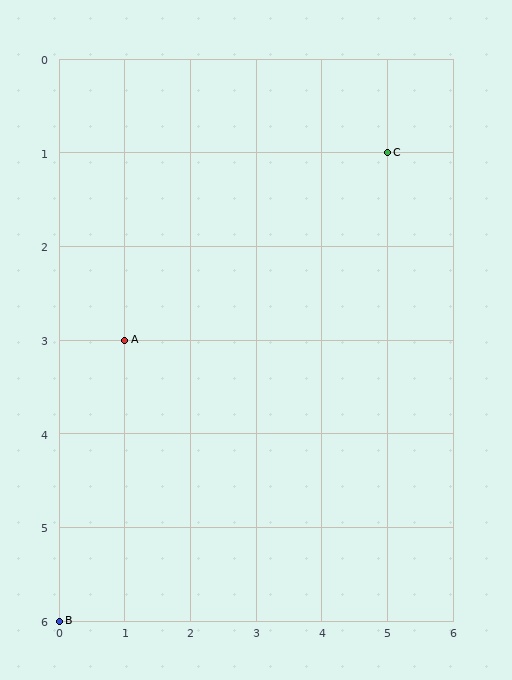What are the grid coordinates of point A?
Point A is at grid coordinates (1, 3).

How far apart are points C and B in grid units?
Points C and B are 5 columns and 5 rows apart (about 7.1 grid units diagonally).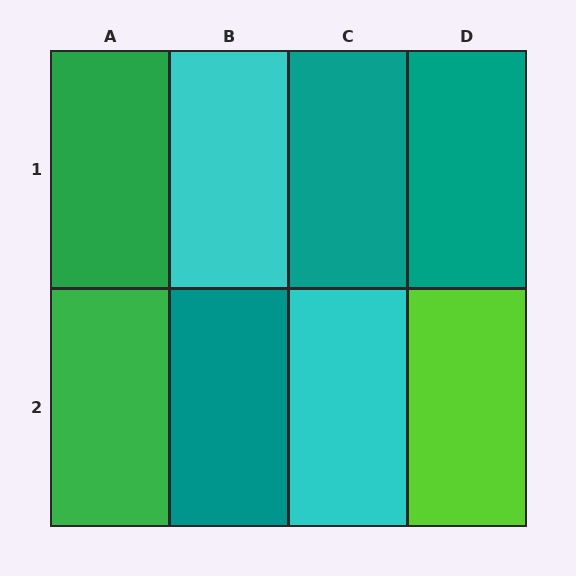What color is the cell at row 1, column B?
Cyan.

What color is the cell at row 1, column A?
Green.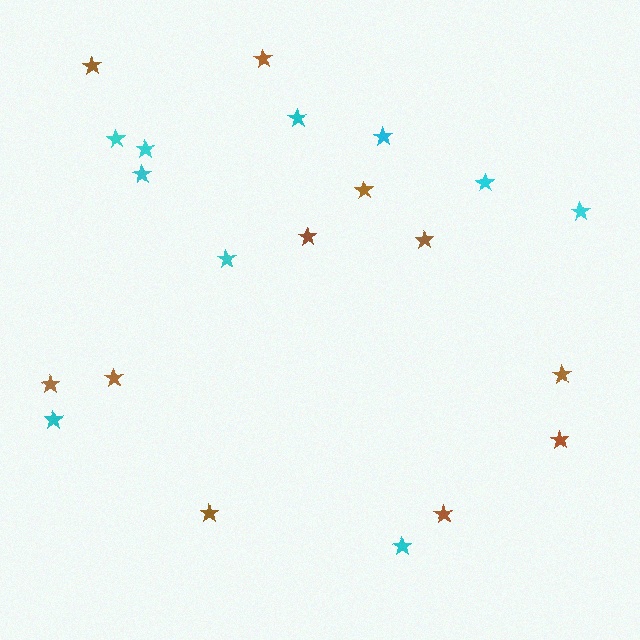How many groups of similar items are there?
There are 2 groups: one group of brown stars (11) and one group of cyan stars (10).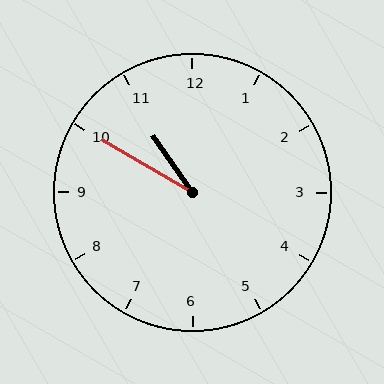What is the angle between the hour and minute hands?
Approximately 25 degrees.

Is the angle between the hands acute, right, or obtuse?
It is acute.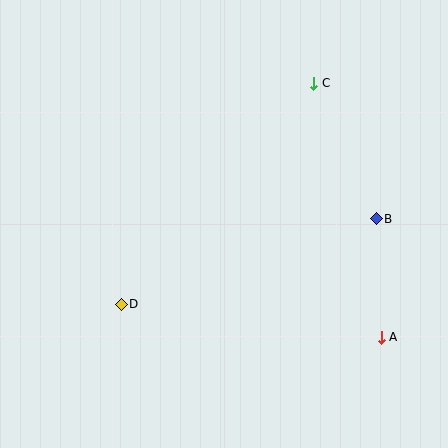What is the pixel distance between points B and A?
The distance between B and A is 118 pixels.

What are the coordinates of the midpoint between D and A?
The midpoint between D and A is at (251, 321).